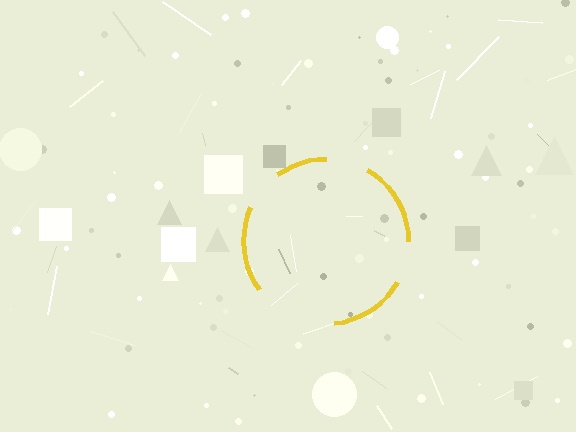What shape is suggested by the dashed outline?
The dashed outline suggests a circle.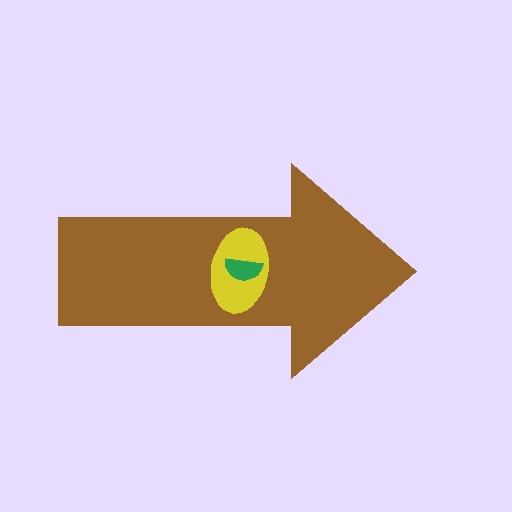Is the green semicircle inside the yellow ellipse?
Yes.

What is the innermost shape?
The green semicircle.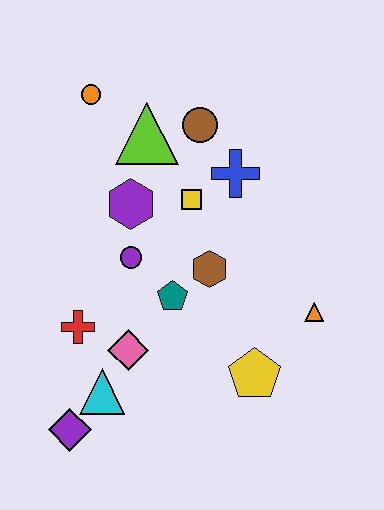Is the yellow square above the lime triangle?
No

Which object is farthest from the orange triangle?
The orange circle is farthest from the orange triangle.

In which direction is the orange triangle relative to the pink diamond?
The orange triangle is to the right of the pink diamond.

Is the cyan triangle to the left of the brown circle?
Yes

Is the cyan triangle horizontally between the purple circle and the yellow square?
No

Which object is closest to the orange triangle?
The yellow pentagon is closest to the orange triangle.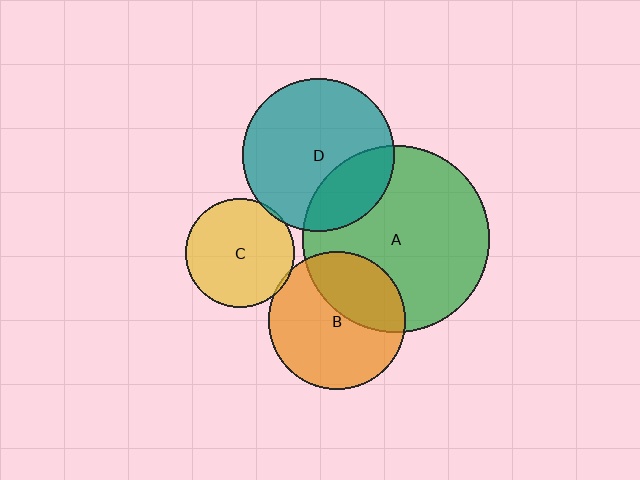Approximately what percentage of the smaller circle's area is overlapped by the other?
Approximately 25%.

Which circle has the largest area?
Circle A (green).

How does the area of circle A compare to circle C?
Approximately 2.9 times.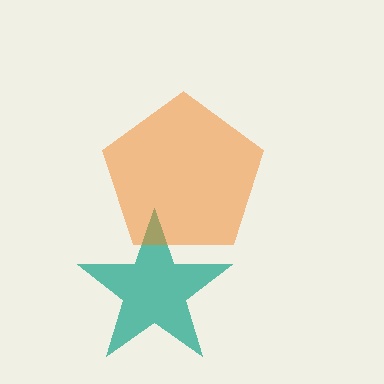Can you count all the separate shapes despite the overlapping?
Yes, there are 2 separate shapes.